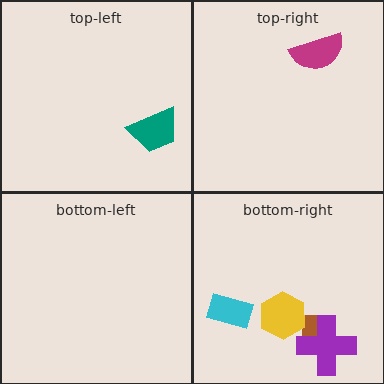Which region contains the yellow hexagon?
The bottom-right region.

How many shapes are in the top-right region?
1.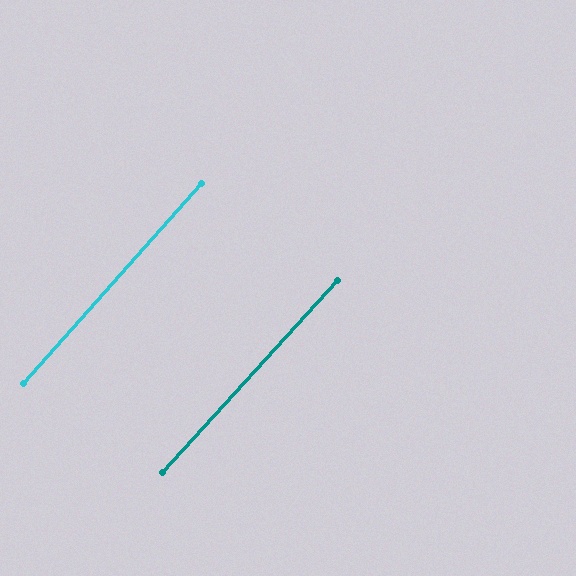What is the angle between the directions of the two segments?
Approximately 1 degree.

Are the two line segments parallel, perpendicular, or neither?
Parallel — their directions differ by only 0.8°.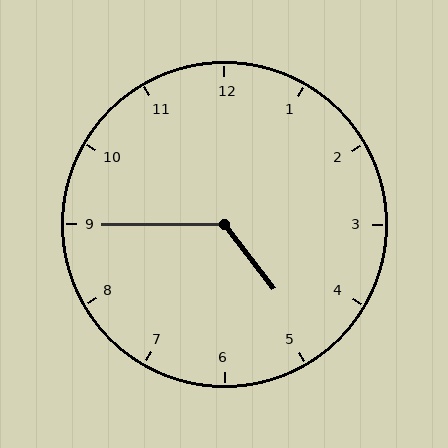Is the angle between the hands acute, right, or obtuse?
It is obtuse.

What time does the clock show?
4:45.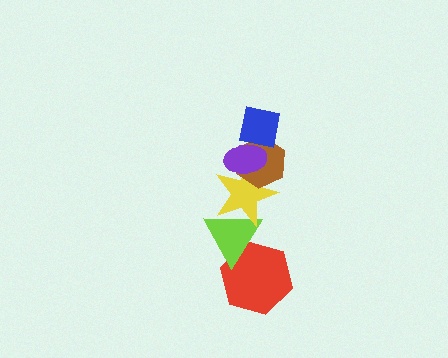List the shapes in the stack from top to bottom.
From top to bottom: the blue square, the purple ellipse, the brown hexagon, the yellow star, the lime triangle, the red hexagon.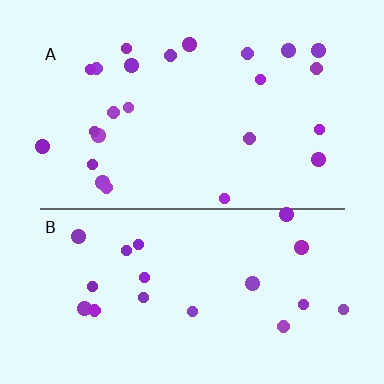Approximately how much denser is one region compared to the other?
Approximately 1.2× — region A over region B.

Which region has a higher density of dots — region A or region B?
A (the top).